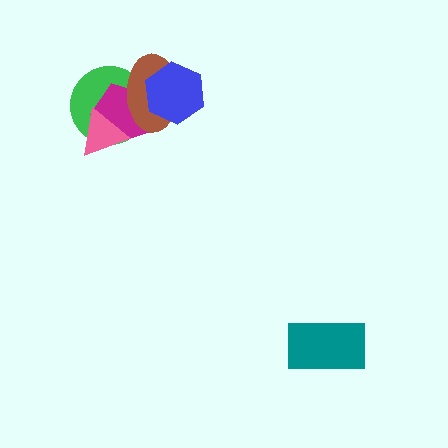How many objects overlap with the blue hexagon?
2 objects overlap with the blue hexagon.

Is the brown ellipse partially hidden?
Yes, it is partially covered by another shape.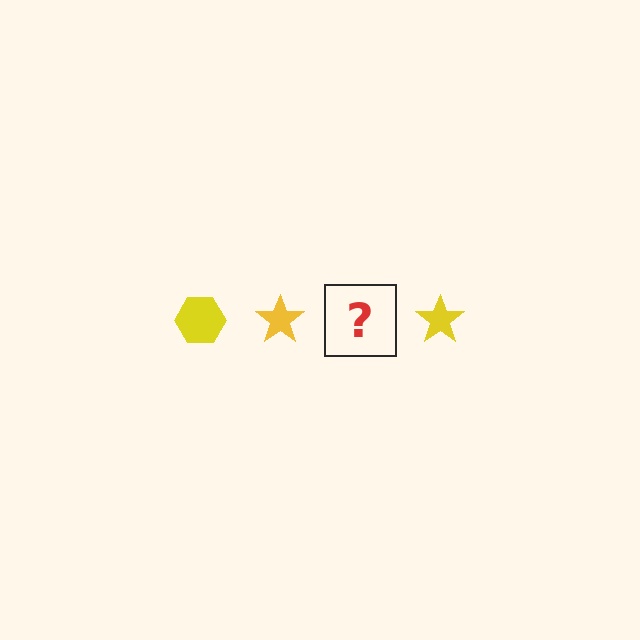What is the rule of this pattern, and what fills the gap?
The rule is that the pattern cycles through hexagon, star shapes in yellow. The gap should be filled with a yellow hexagon.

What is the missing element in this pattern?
The missing element is a yellow hexagon.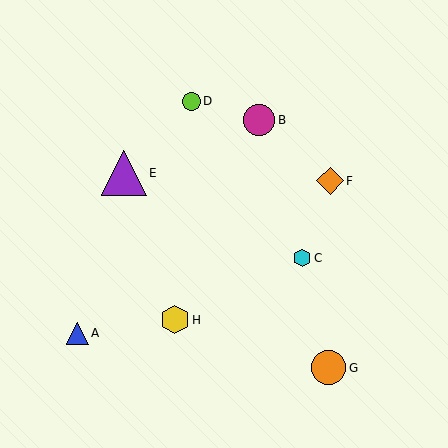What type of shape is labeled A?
Shape A is a blue triangle.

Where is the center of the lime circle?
The center of the lime circle is at (191, 101).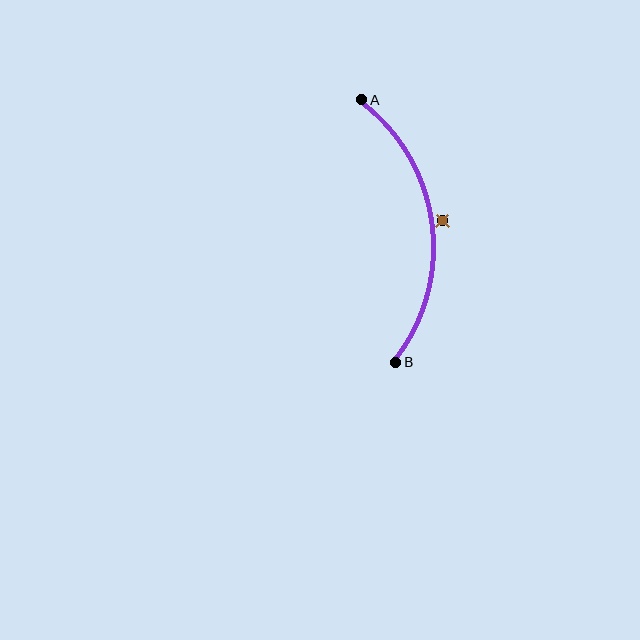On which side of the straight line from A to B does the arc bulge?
The arc bulges to the right of the straight line connecting A and B.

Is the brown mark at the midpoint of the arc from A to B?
No — the brown mark does not lie on the arc at all. It sits slightly outside the curve.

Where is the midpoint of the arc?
The arc midpoint is the point on the curve farthest from the straight line joining A and B. It sits to the right of that line.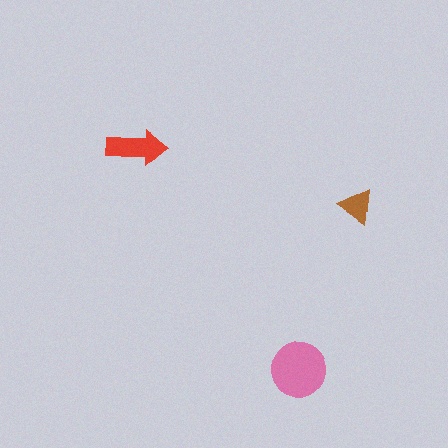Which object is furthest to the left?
The red arrow is leftmost.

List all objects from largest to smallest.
The pink circle, the red arrow, the brown triangle.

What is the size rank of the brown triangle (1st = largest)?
3rd.